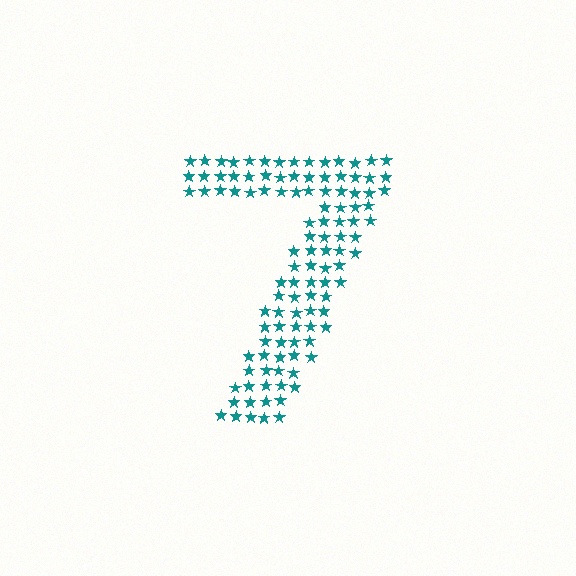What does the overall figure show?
The overall figure shows the digit 7.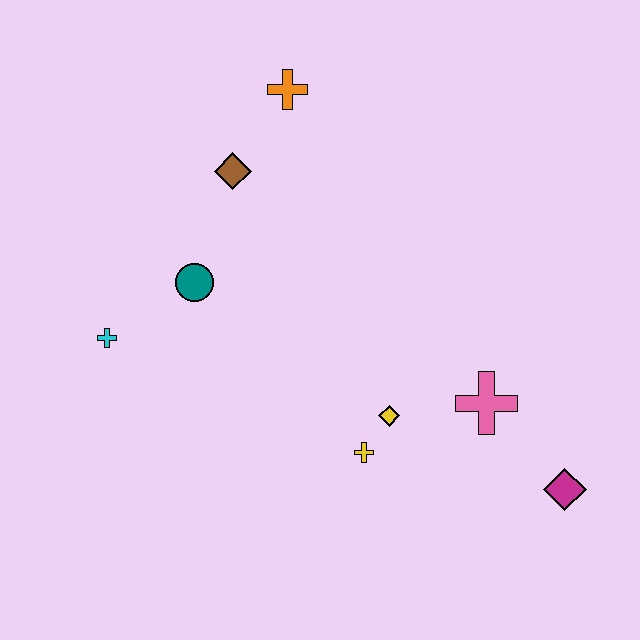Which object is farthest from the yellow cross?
The orange cross is farthest from the yellow cross.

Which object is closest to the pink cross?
The yellow diamond is closest to the pink cross.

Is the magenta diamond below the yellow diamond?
Yes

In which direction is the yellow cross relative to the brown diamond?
The yellow cross is below the brown diamond.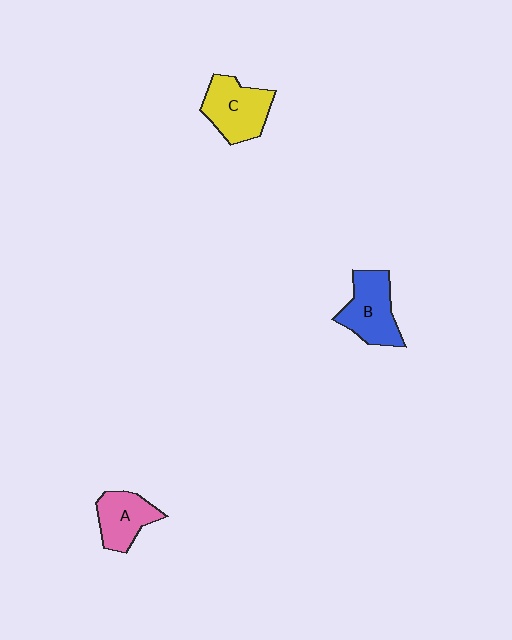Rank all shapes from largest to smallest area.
From largest to smallest: C (yellow), B (blue), A (pink).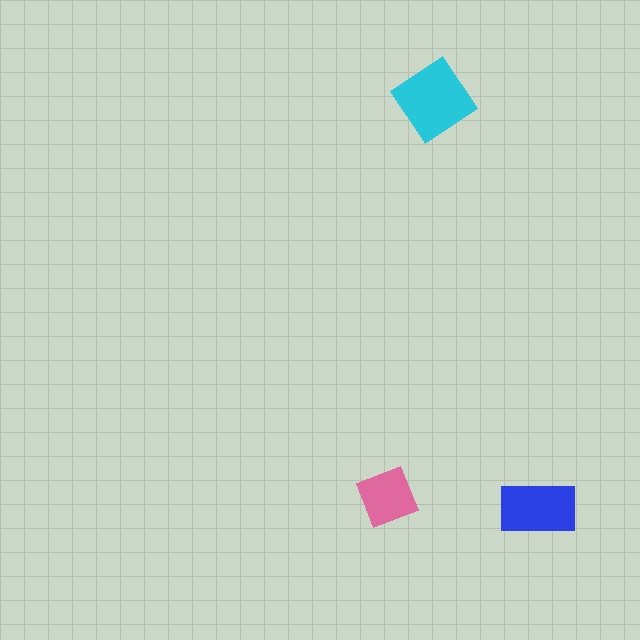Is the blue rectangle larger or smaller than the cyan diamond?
Smaller.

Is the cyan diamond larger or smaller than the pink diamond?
Larger.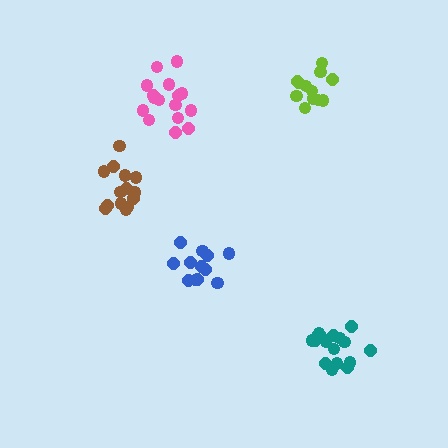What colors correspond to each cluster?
The clusters are colored: blue, teal, pink, lime, brown.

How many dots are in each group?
Group 1: 12 dots, Group 2: 17 dots, Group 3: 17 dots, Group 4: 12 dots, Group 5: 14 dots (72 total).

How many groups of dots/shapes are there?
There are 5 groups.